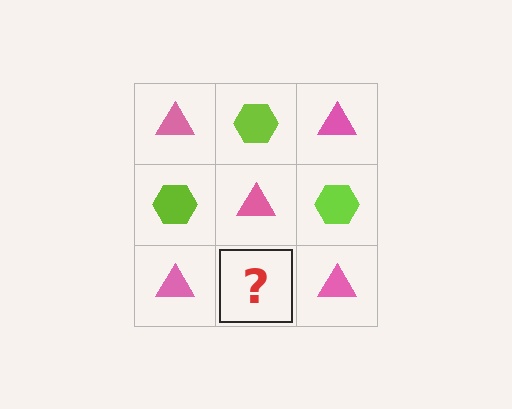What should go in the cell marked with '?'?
The missing cell should contain a lime hexagon.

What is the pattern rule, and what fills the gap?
The rule is that it alternates pink triangle and lime hexagon in a checkerboard pattern. The gap should be filled with a lime hexagon.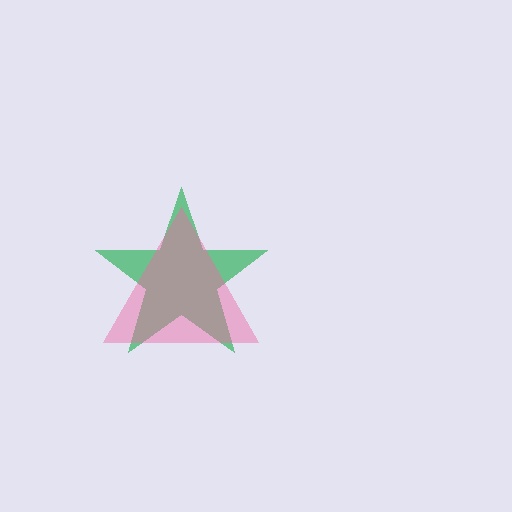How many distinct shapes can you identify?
There are 2 distinct shapes: a green star, a pink triangle.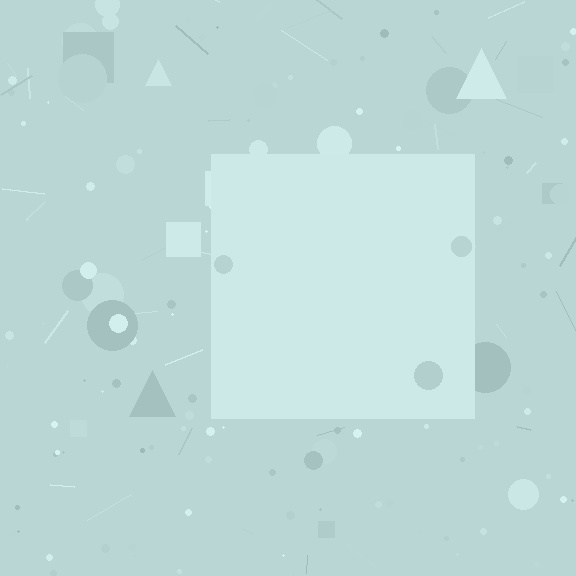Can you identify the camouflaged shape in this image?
The camouflaged shape is a square.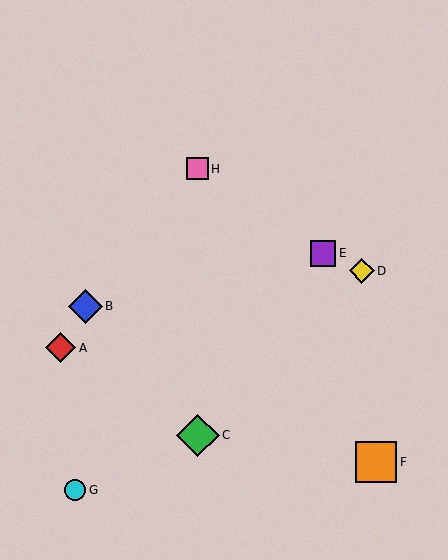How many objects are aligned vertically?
2 objects (C, H) are aligned vertically.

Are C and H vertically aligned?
Yes, both are at x≈198.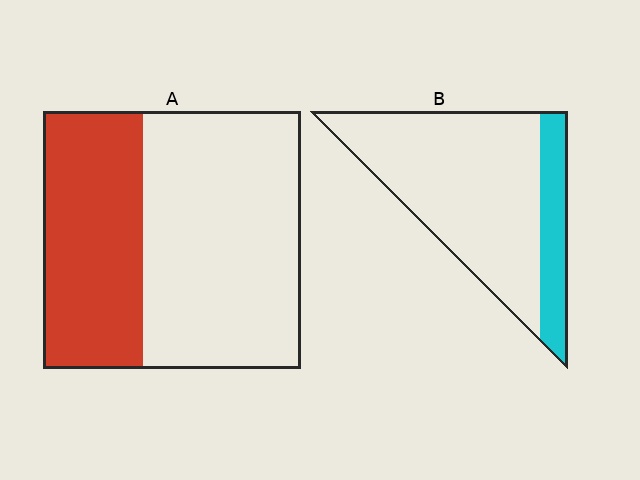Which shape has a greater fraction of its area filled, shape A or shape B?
Shape A.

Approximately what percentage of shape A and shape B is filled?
A is approximately 40% and B is approximately 20%.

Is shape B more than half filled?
No.